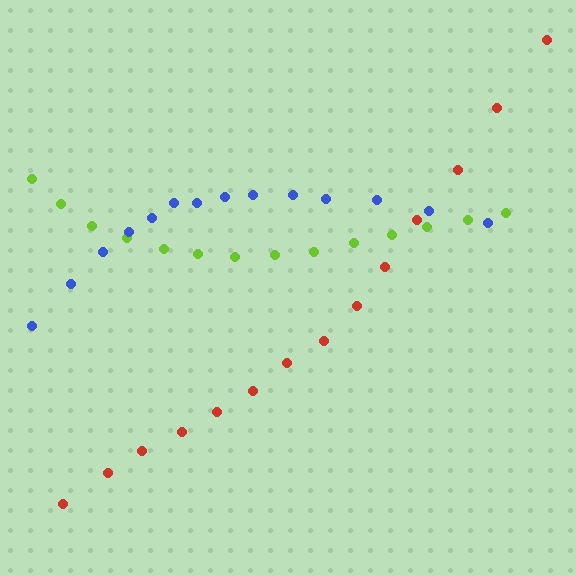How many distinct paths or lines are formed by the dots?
There are 3 distinct paths.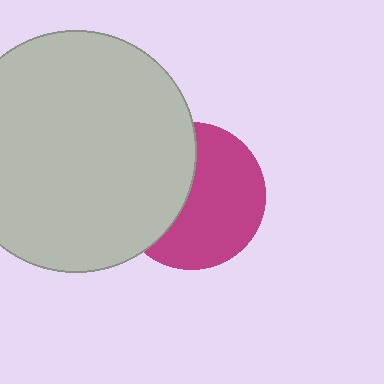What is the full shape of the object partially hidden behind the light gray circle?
The partially hidden object is a magenta circle.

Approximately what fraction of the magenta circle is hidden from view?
Roughly 41% of the magenta circle is hidden behind the light gray circle.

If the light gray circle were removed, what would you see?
You would see the complete magenta circle.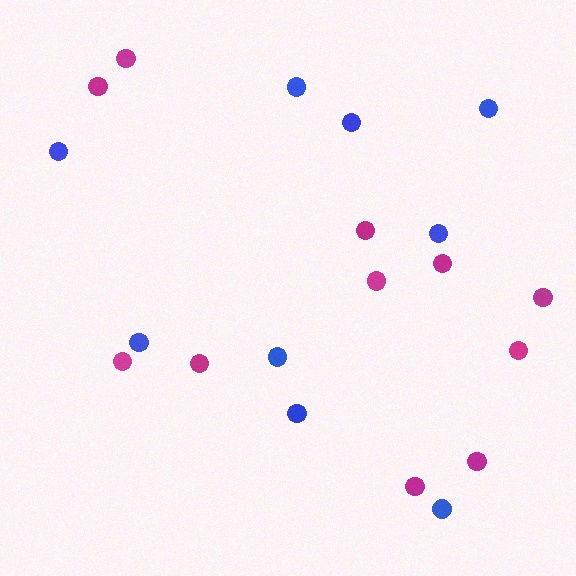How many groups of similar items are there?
There are 2 groups: one group of blue circles (9) and one group of magenta circles (11).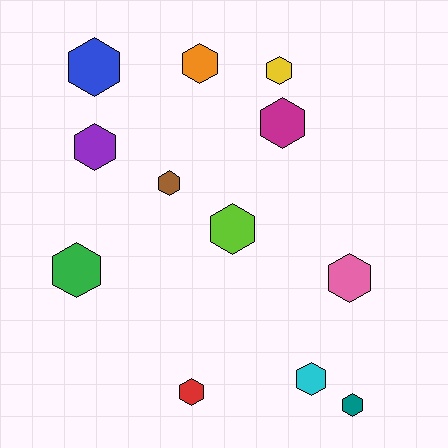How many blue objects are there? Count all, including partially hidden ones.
There is 1 blue object.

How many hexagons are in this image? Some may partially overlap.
There are 12 hexagons.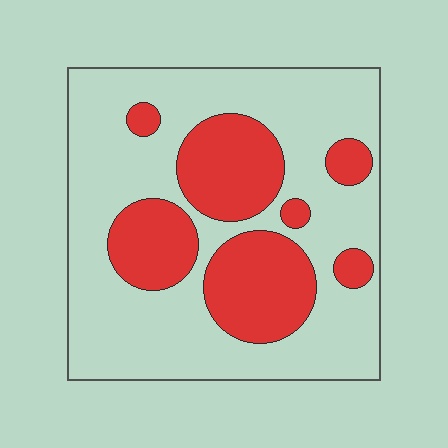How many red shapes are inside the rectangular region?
7.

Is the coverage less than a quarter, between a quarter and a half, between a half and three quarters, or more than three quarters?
Between a quarter and a half.